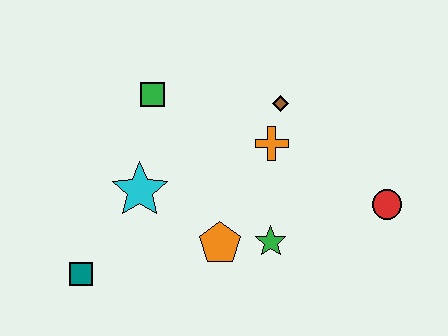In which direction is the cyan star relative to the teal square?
The cyan star is above the teal square.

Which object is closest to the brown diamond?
The orange cross is closest to the brown diamond.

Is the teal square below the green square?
Yes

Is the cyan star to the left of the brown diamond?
Yes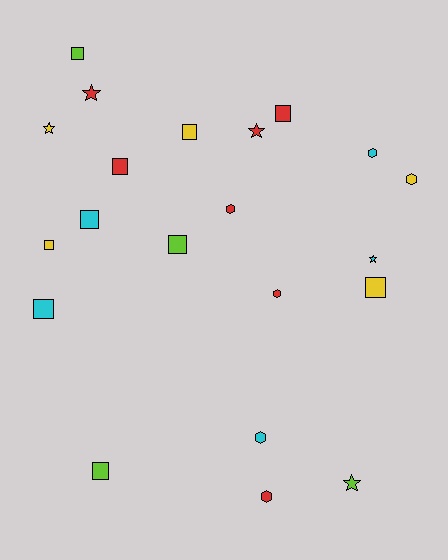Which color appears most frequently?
Red, with 7 objects.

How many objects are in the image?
There are 21 objects.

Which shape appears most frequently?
Square, with 10 objects.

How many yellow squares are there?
There are 3 yellow squares.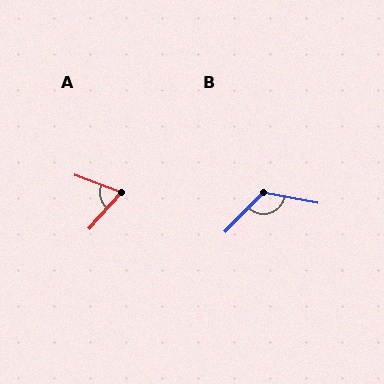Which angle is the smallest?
A, at approximately 69 degrees.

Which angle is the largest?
B, at approximately 124 degrees.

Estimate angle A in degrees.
Approximately 69 degrees.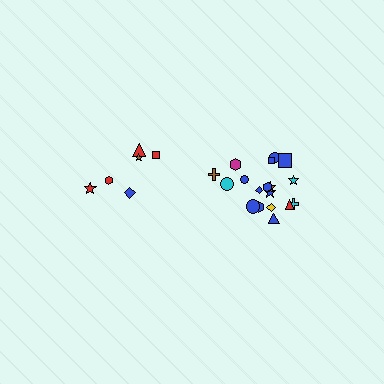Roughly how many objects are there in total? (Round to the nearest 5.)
Roughly 25 objects in total.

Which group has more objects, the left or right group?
The right group.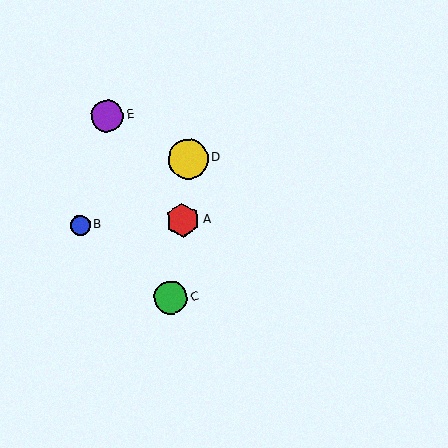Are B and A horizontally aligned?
Yes, both are at y≈225.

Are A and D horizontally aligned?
No, A is at y≈220 and D is at y≈159.